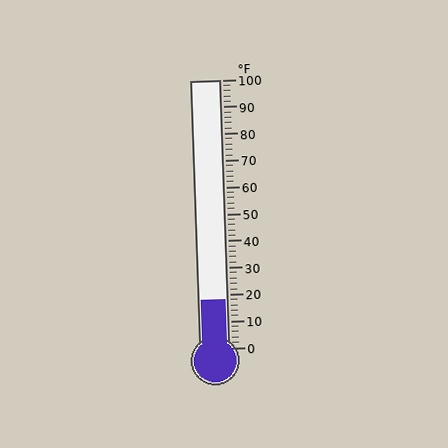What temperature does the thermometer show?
The thermometer shows approximately 18°F.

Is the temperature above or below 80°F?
The temperature is below 80°F.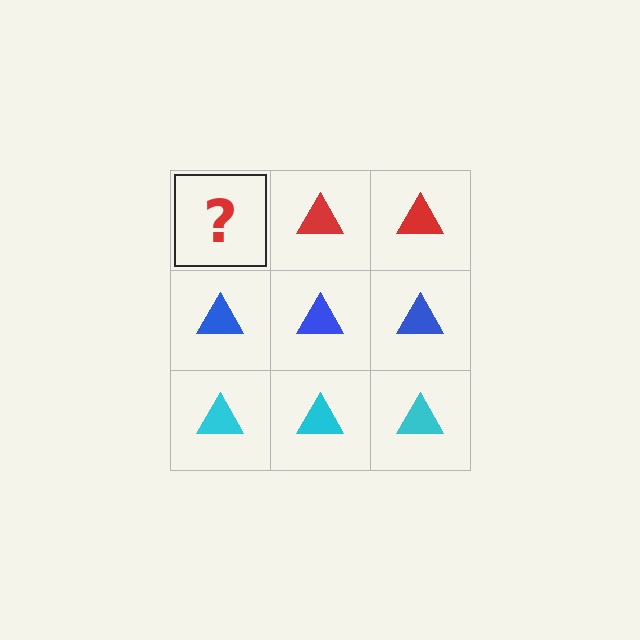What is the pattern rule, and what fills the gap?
The rule is that each row has a consistent color. The gap should be filled with a red triangle.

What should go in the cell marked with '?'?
The missing cell should contain a red triangle.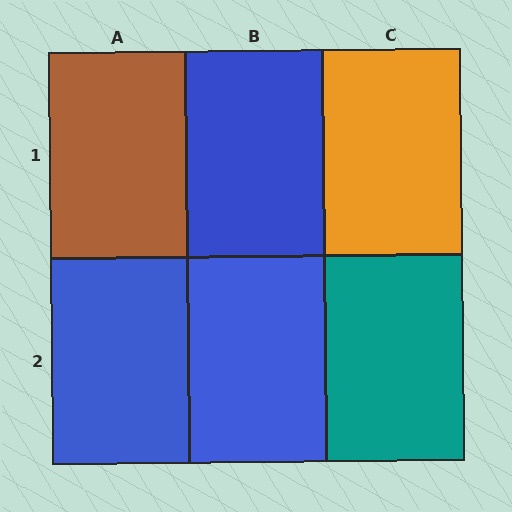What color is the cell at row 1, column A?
Brown.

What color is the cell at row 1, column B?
Blue.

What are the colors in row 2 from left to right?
Blue, blue, teal.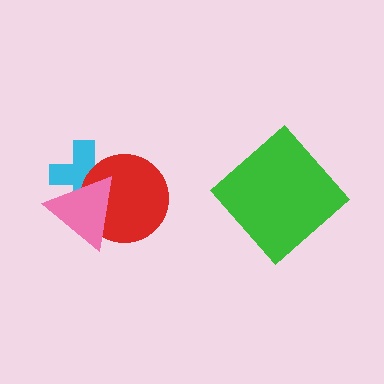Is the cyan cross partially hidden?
Yes, it is partially covered by another shape.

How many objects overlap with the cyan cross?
2 objects overlap with the cyan cross.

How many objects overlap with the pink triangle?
2 objects overlap with the pink triangle.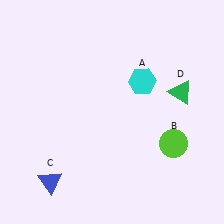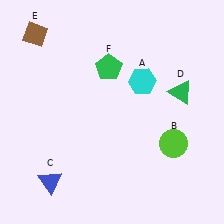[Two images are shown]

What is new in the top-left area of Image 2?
A green pentagon (F) was added in the top-left area of Image 2.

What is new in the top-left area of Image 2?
A brown diamond (E) was added in the top-left area of Image 2.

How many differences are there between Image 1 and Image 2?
There are 2 differences between the two images.